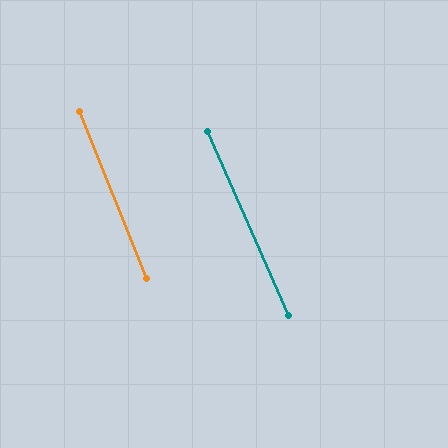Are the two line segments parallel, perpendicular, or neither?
Parallel — their directions differ by only 1.8°.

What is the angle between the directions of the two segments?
Approximately 2 degrees.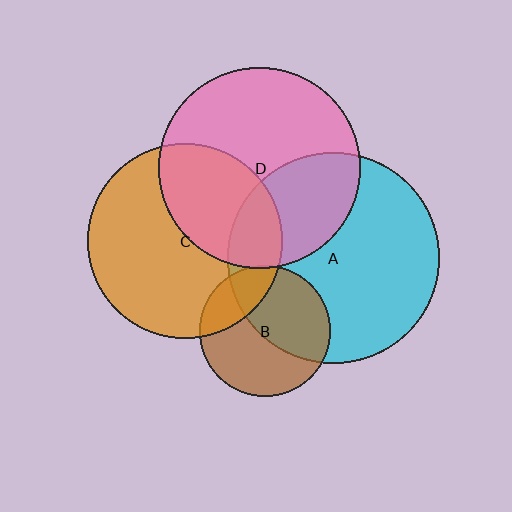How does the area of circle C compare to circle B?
Approximately 2.2 times.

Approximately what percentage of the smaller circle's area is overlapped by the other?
Approximately 25%.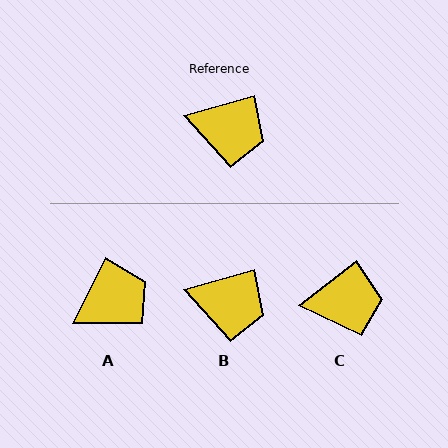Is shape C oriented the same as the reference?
No, it is off by about 22 degrees.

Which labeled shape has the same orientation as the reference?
B.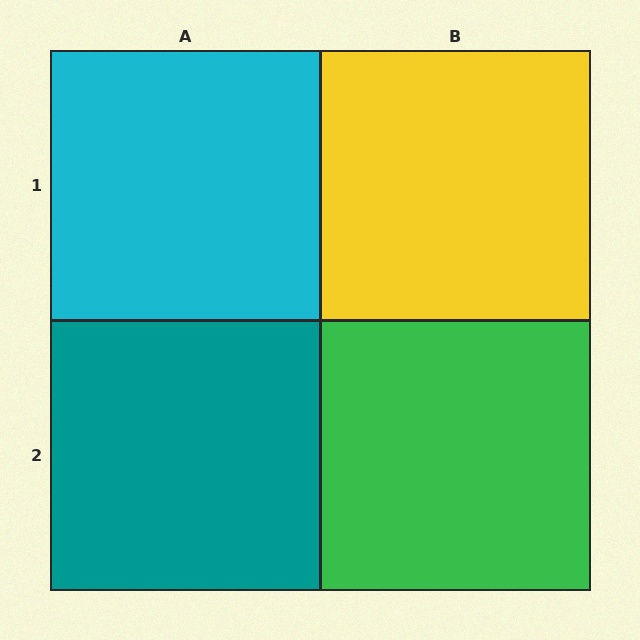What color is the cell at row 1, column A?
Cyan.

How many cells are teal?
1 cell is teal.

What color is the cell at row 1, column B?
Yellow.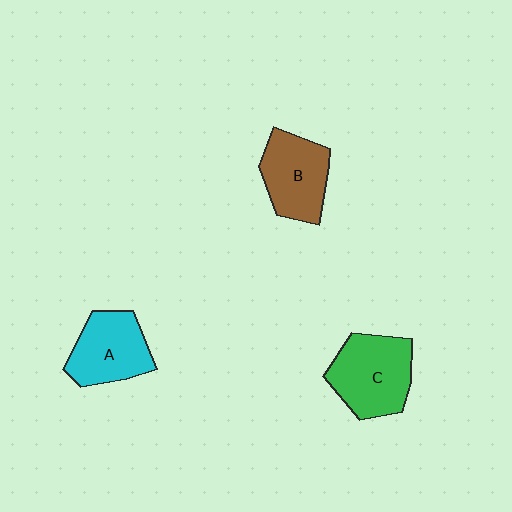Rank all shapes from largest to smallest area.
From largest to smallest: C (green), B (brown), A (cyan).